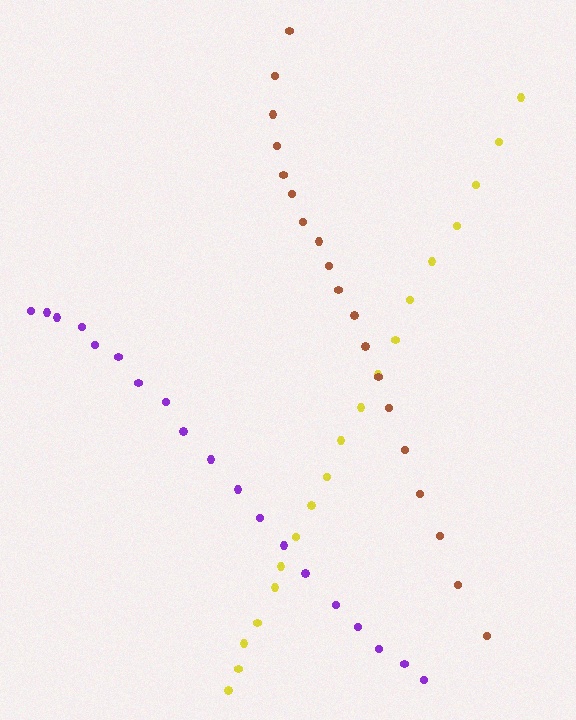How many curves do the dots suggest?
There are 3 distinct paths.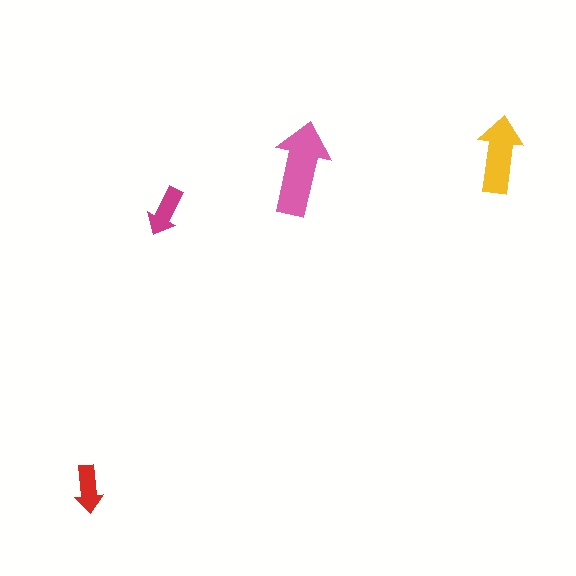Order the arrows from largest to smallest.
the pink one, the yellow one, the magenta one, the red one.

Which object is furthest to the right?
The yellow arrow is rightmost.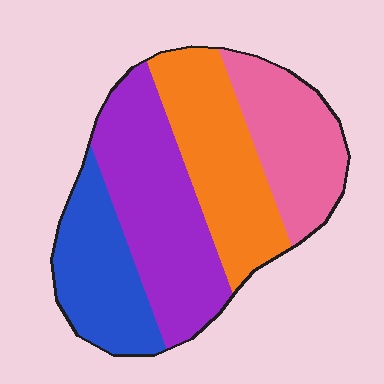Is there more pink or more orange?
Orange.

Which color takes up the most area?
Purple, at roughly 30%.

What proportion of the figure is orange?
Orange takes up between a quarter and a half of the figure.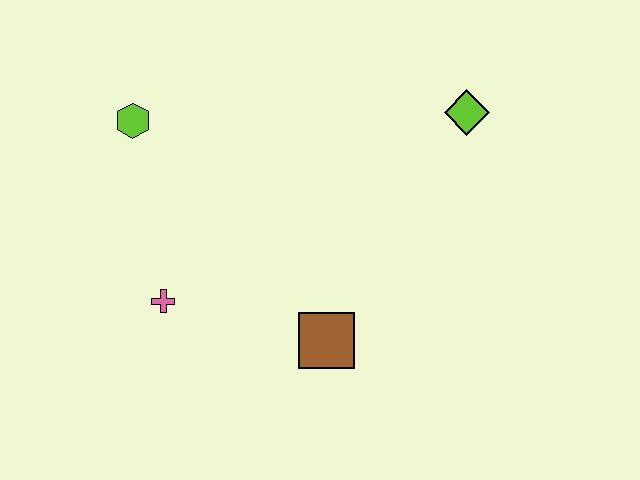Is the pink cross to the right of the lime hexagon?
Yes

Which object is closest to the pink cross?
The brown square is closest to the pink cross.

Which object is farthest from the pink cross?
The lime diamond is farthest from the pink cross.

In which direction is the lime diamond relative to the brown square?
The lime diamond is above the brown square.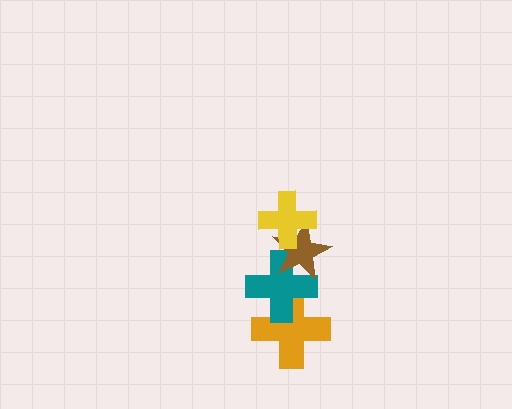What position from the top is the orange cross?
The orange cross is 4th from the top.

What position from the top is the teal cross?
The teal cross is 3rd from the top.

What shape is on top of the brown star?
The yellow cross is on top of the brown star.